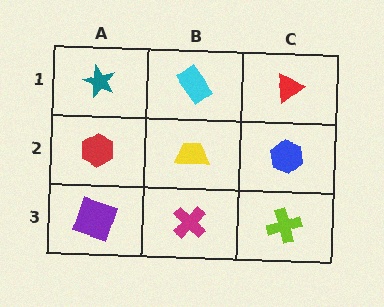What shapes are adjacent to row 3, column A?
A red hexagon (row 2, column A), a magenta cross (row 3, column B).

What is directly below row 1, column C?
A blue hexagon.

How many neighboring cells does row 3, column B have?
3.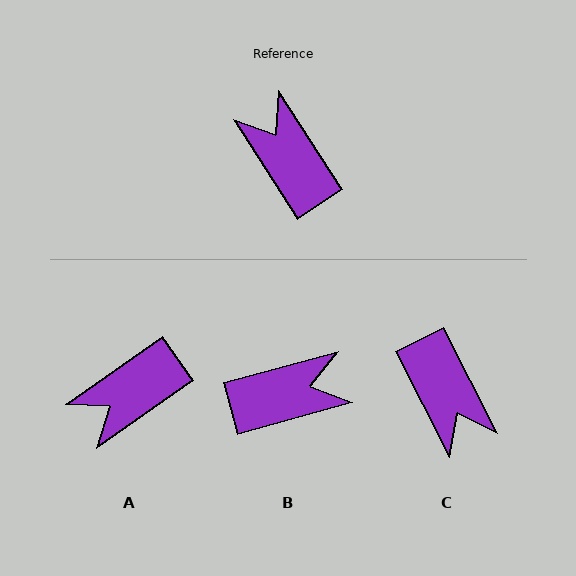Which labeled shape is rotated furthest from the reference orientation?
C, about 174 degrees away.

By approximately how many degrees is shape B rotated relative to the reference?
Approximately 108 degrees clockwise.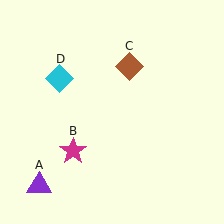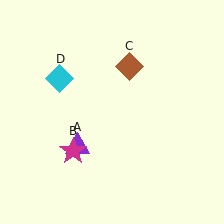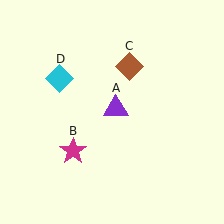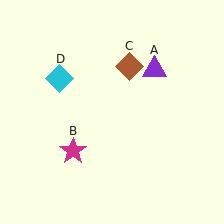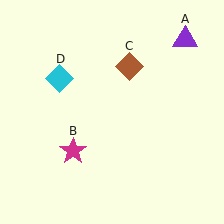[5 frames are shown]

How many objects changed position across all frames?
1 object changed position: purple triangle (object A).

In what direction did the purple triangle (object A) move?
The purple triangle (object A) moved up and to the right.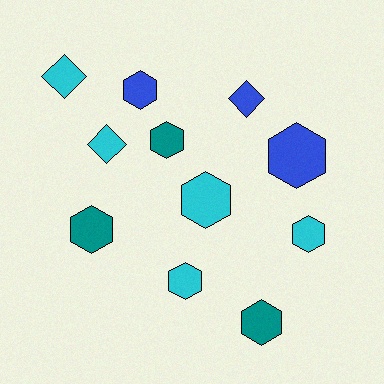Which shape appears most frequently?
Hexagon, with 8 objects.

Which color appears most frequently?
Cyan, with 5 objects.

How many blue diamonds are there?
There is 1 blue diamond.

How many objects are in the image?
There are 11 objects.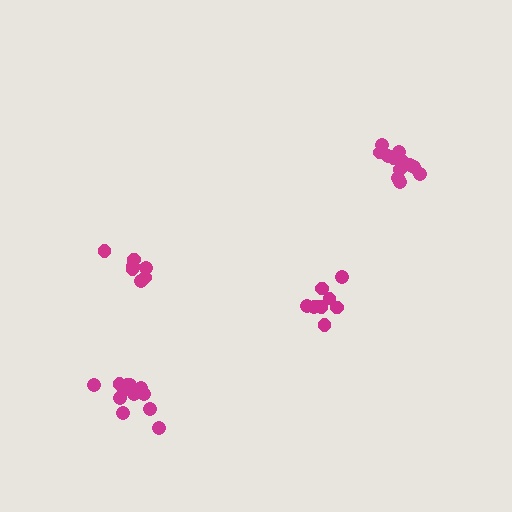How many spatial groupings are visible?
There are 4 spatial groupings.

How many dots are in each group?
Group 1: 9 dots, Group 2: 12 dots, Group 3: 12 dots, Group 4: 7 dots (40 total).